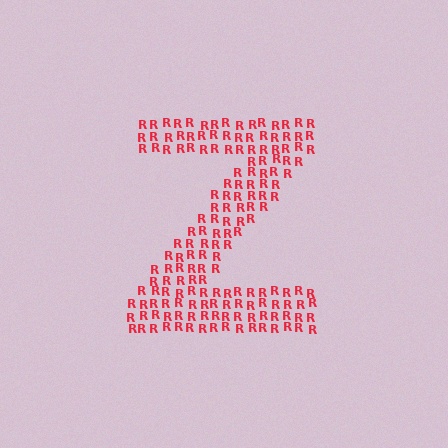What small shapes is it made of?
It is made of small letter R's.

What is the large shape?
The large shape is the letter Z.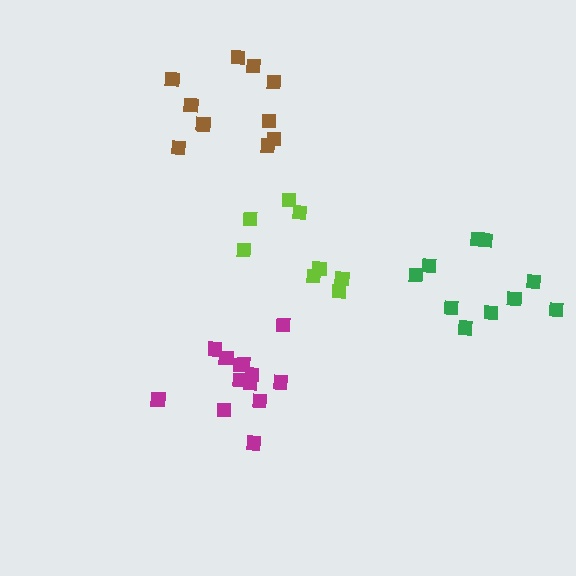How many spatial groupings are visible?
There are 4 spatial groupings.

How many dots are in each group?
Group 1: 11 dots, Group 2: 13 dots, Group 3: 10 dots, Group 4: 8 dots (42 total).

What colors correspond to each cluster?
The clusters are colored: brown, magenta, green, lime.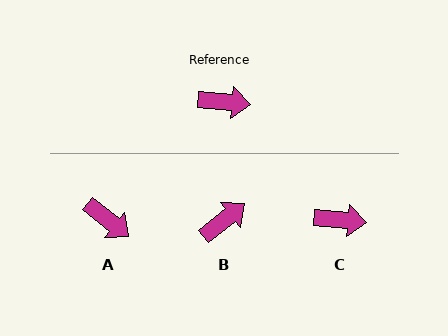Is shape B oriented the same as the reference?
No, it is off by about 44 degrees.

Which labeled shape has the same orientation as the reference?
C.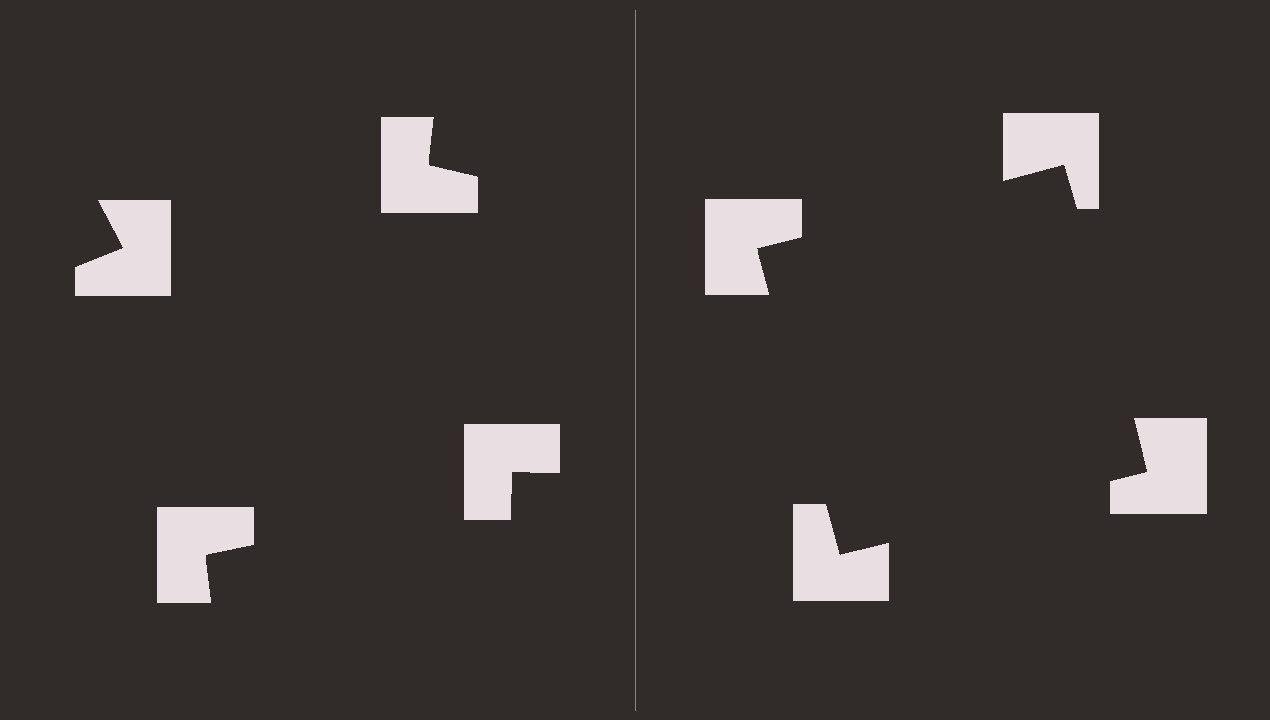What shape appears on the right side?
An illusory square.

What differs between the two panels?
The notched squares are positioned identically on both sides; only the wedge orientations differ. On the right they align to a square; on the left they are misaligned.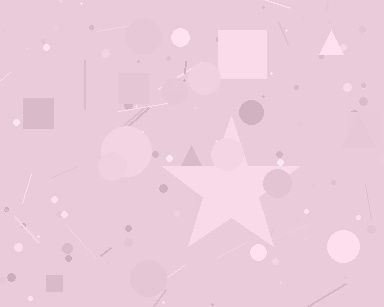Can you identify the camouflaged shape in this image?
The camouflaged shape is a star.